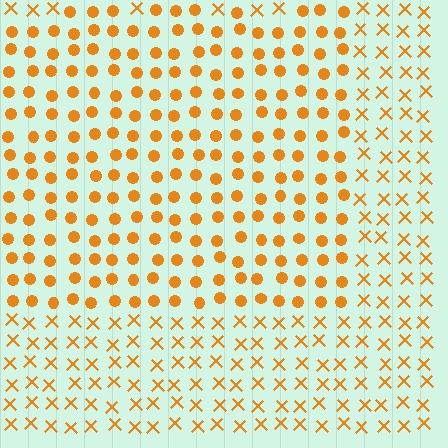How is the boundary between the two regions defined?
The boundary is defined by a change in element shape: circles inside vs. X marks outside. All elements share the same color and spacing.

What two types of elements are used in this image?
The image uses circles inside the rectangle region and X marks outside it.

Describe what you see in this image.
The image is filled with small orange elements arranged in a uniform grid. A rectangle-shaped region contains circles, while the surrounding area contains X marks. The boundary is defined purely by the change in element shape.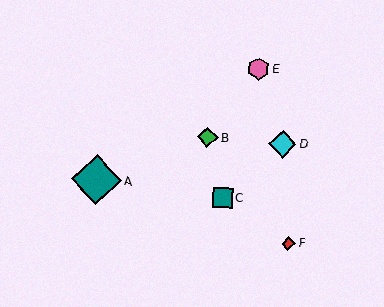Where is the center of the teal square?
The center of the teal square is at (223, 198).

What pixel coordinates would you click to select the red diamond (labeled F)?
Click at (289, 243) to select the red diamond F.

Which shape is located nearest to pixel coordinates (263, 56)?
The pink hexagon (labeled E) at (259, 69) is nearest to that location.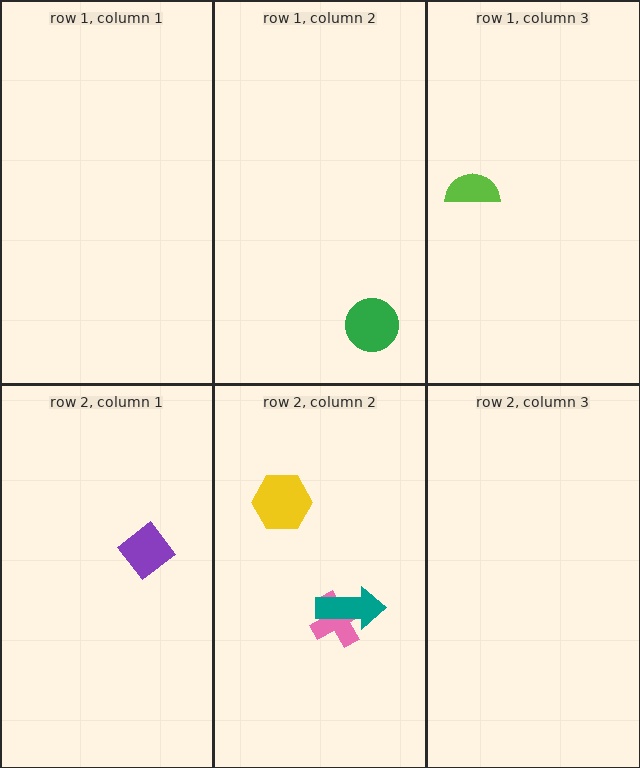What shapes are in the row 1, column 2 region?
The green circle.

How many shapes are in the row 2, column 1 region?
1.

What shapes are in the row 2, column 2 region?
The pink cross, the teal arrow, the yellow hexagon.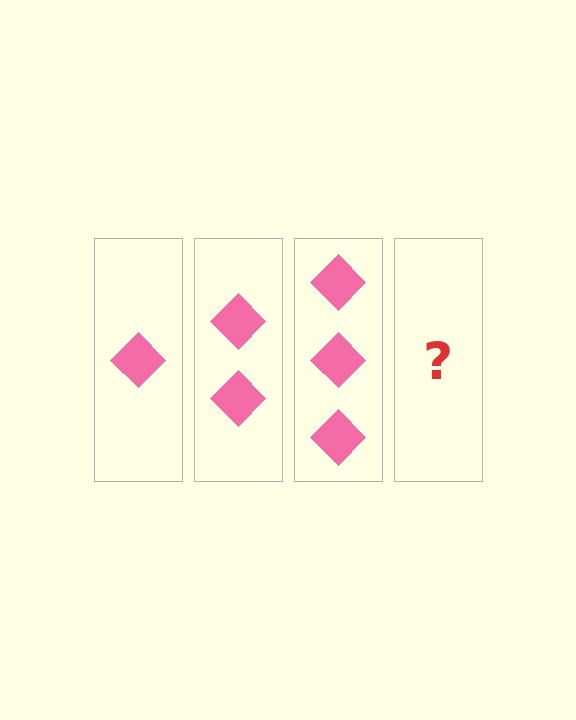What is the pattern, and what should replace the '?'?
The pattern is that each step adds one more diamond. The '?' should be 4 diamonds.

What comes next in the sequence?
The next element should be 4 diamonds.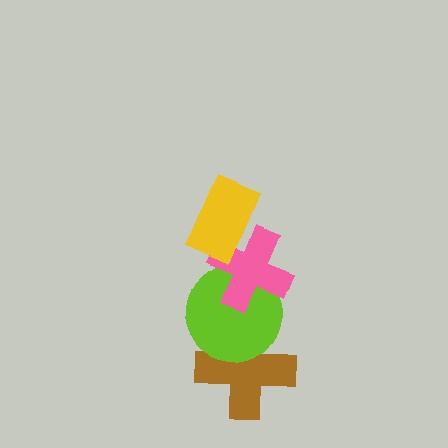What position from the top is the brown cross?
The brown cross is 4th from the top.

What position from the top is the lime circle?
The lime circle is 3rd from the top.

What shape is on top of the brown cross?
The lime circle is on top of the brown cross.